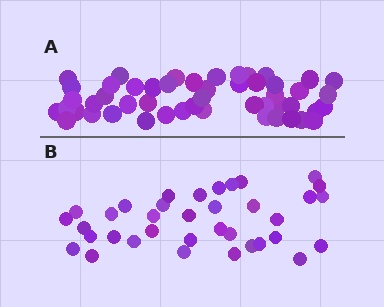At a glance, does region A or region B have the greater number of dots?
Region A (the top region) has more dots.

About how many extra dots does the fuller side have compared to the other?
Region A has approximately 15 more dots than region B.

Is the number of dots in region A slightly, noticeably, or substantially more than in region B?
Region A has noticeably more, but not dramatically so. The ratio is roughly 1.4 to 1.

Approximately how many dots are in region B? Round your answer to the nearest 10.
About 40 dots. (The exact count is 36, which rounds to 40.)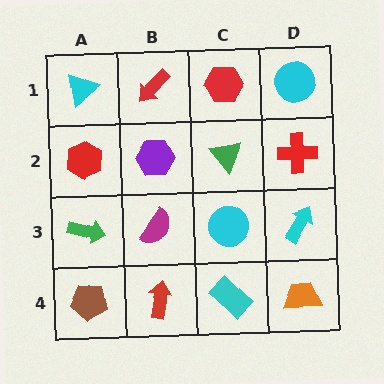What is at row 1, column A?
A cyan triangle.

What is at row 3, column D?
A cyan arrow.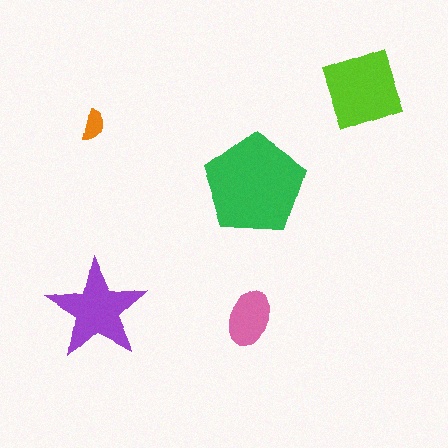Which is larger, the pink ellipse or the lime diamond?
The lime diamond.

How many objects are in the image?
There are 5 objects in the image.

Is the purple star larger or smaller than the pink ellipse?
Larger.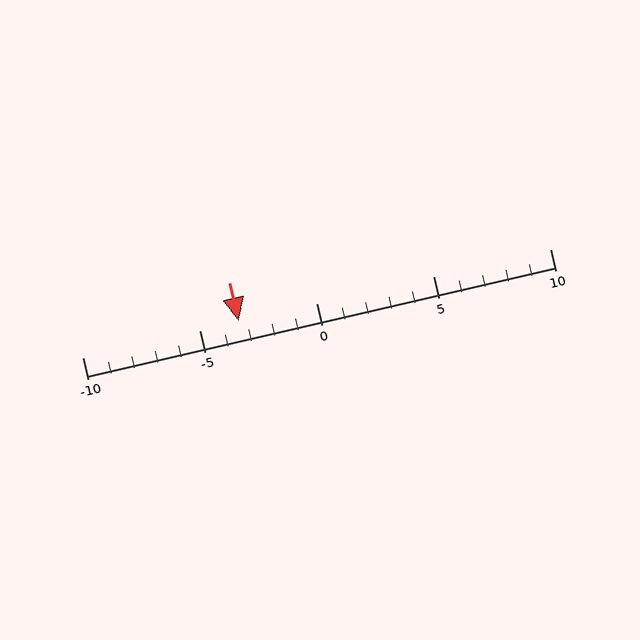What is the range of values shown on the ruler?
The ruler shows values from -10 to 10.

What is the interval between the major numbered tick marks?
The major tick marks are spaced 5 units apart.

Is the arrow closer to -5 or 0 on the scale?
The arrow is closer to -5.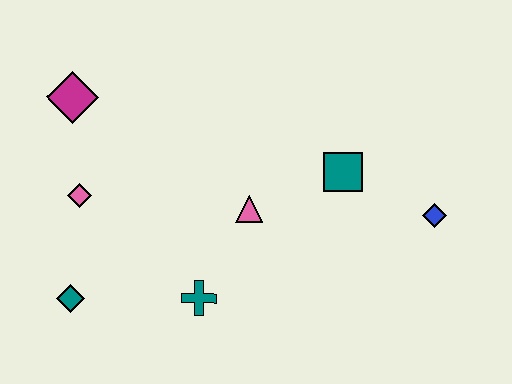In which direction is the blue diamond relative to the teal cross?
The blue diamond is to the right of the teal cross.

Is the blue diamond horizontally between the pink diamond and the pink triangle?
No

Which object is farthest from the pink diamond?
The blue diamond is farthest from the pink diamond.